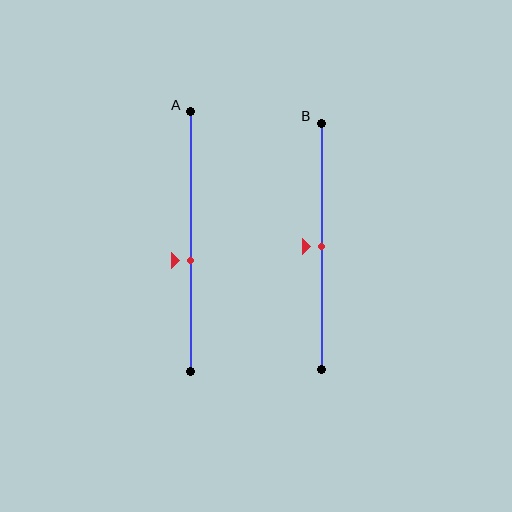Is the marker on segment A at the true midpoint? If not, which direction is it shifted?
No, the marker on segment A is shifted downward by about 7% of the segment length.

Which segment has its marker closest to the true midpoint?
Segment B has its marker closest to the true midpoint.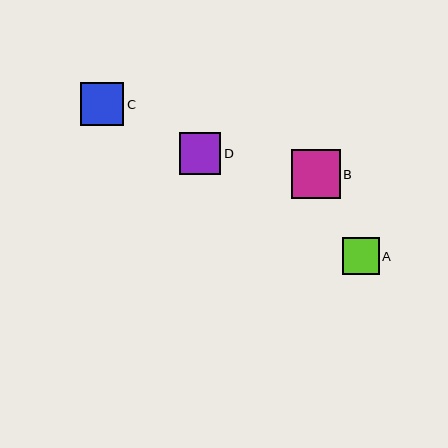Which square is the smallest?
Square A is the smallest with a size of approximately 37 pixels.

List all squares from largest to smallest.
From largest to smallest: B, C, D, A.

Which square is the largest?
Square B is the largest with a size of approximately 49 pixels.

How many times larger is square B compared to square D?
Square B is approximately 1.2 times the size of square D.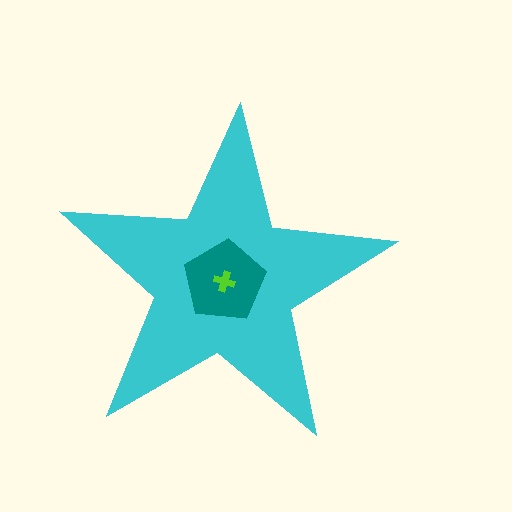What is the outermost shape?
The cyan star.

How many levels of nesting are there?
3.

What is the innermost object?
The lime cross.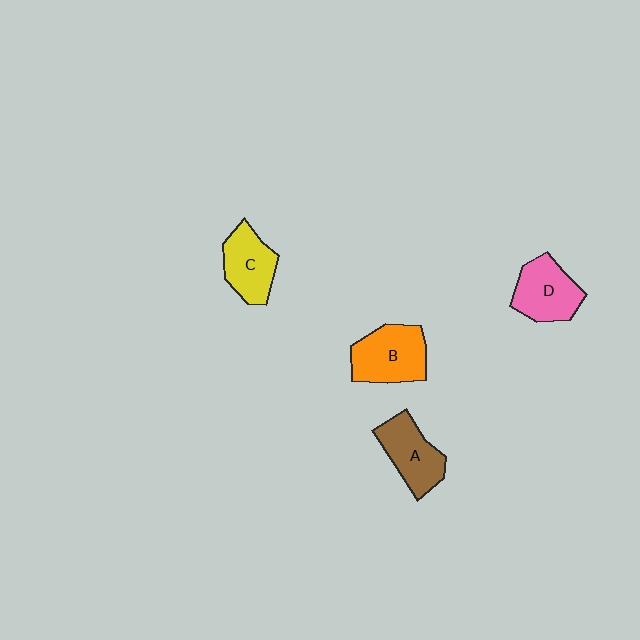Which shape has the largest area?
Shape B (orange).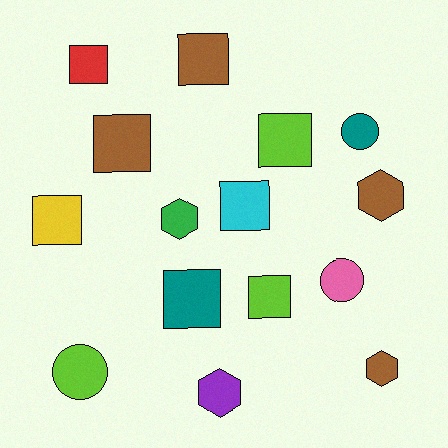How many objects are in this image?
There are 15 objects.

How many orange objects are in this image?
There are no orange objects.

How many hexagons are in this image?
There are 4 hexagons.